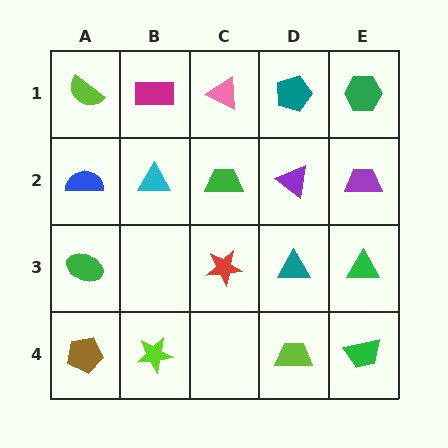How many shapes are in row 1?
5 shapes.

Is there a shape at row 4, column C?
No, that cell is empty.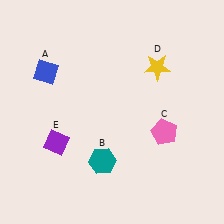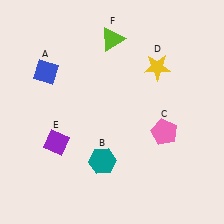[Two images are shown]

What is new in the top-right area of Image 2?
A lime triangle (F) was added in the top-right area of Image 2.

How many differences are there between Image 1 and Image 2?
There is 1 difference between the two images.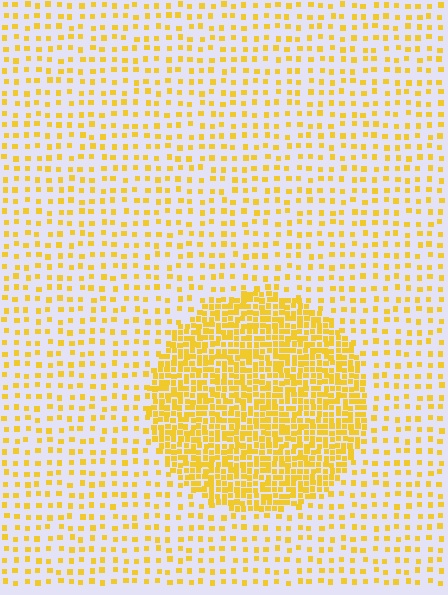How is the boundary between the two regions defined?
The boundary is defined by a change in element density (approximately 3.0x ratio). All elements are the same color, size, and shape.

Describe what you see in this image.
The image contains small yellow elements arranged at two different densities. A circle-shaped region is visible where the elements are more densely packed than the surrounding area.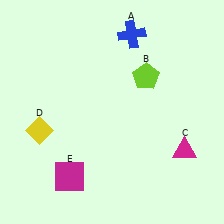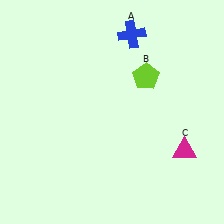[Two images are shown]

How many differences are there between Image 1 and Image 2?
There are 2 differences between the two images.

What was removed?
The magenta square (E), the yellow diamond (D) were removed in Image 2.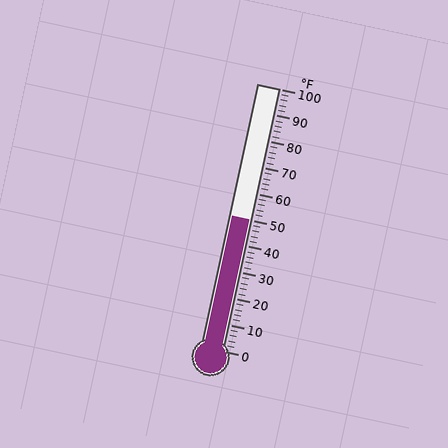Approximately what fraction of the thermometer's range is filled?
The thermometer is filled to approximately 50% of its range.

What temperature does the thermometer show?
The thermometer shows approximately 50°F.